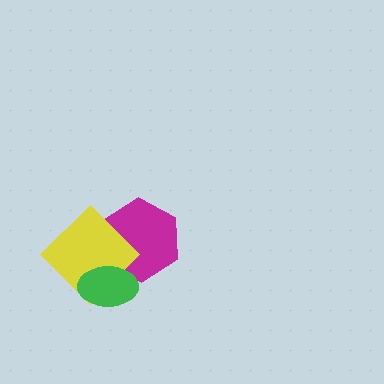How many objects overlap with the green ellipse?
2 objects overlap with the green ellipse.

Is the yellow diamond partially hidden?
Yes, it is partially covered by another shape.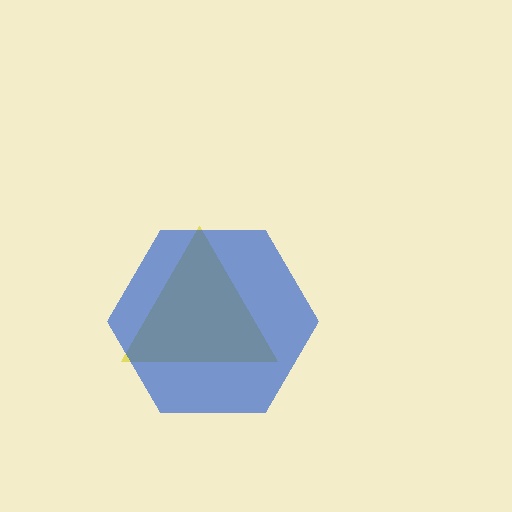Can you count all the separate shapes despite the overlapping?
Yes, there are 2 separate shapes.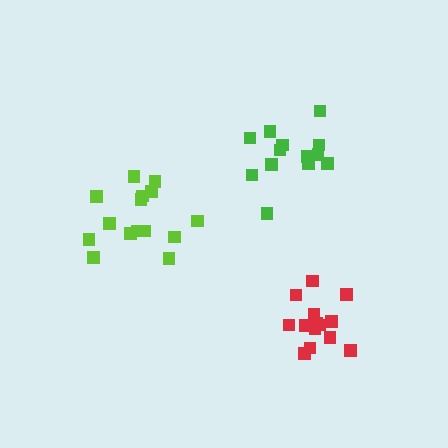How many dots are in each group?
Group 1: 15 dots, Group 2: 13 dots, Group 3: 14 dots (42 total).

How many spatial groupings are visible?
There are 3 spatial groupings.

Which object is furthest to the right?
The red cluster is rightmost.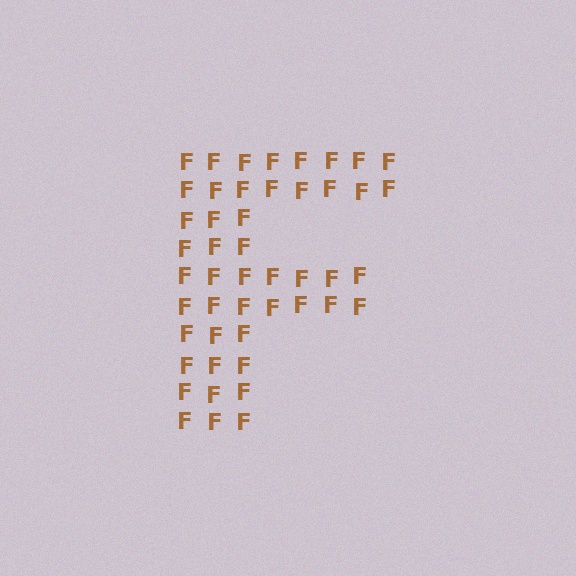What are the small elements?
The small elements are letter F's.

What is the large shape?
The large shape is the letter F.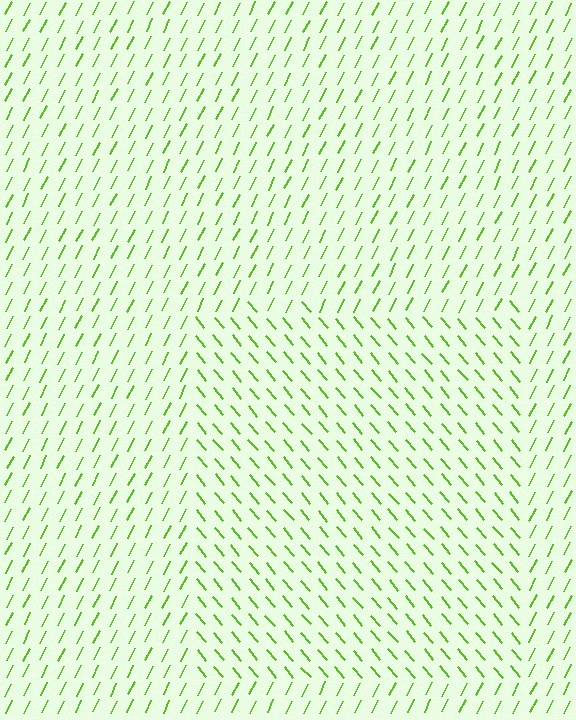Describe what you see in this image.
The image is filled with small lime line segments. A rectangle region in the image has lines oriented differently from the surrounding lines, creating a visible texture boundary.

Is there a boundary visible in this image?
Yes, there is a texture boundary formed by a change in line orientation.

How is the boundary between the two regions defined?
The boundary is defined purely by a change in line orientation (approximately 67 degrees difference). All lines are the same color and thickness.